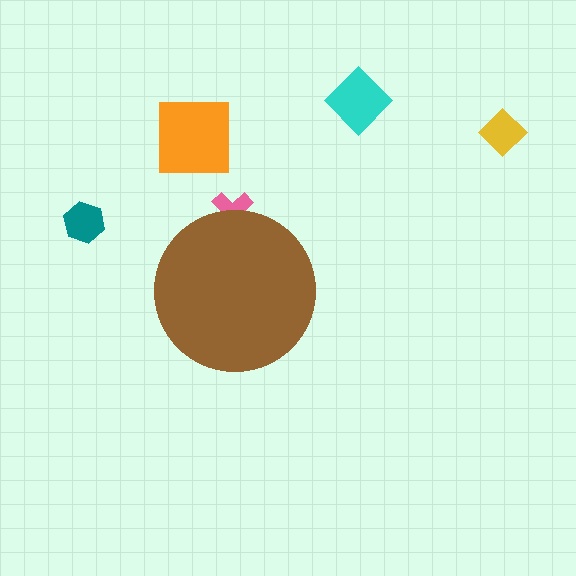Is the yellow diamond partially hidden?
No, the yellow diamond is fully visible.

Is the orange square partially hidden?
No, the orange square is fully visible.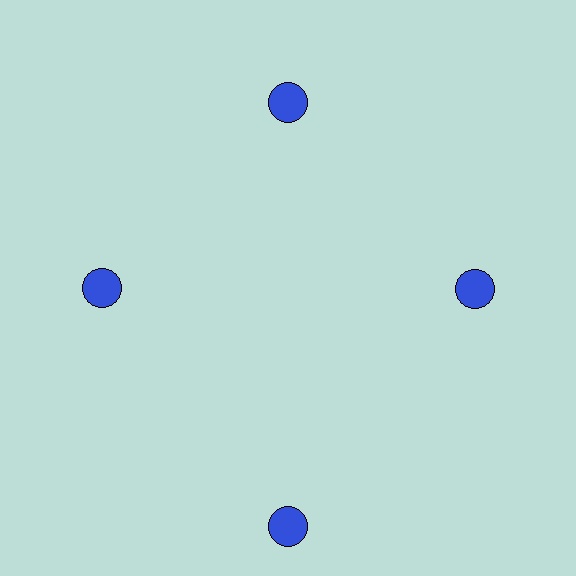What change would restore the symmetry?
The symmetry would be restored by moving it inward, back onto the ring so that all 4 circles sit at equal angles and equal distance from the center.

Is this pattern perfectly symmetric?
No. The 4 blue circles are arranged in a ring, but one element near the 6 o'clock position is pushed outward from the center, breaking the 4-fold rotational symmetry.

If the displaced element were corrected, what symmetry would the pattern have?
It would have 4-fold rotational symmetry — the pattern would map onto itself every 90 degrees.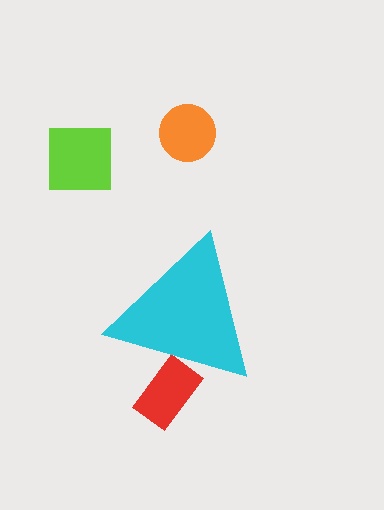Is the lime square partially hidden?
No, the lime square is fully visible.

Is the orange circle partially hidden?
No, the orange circle is fully visible.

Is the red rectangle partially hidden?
Yes, the red rectangle is partially hidden behind the cyan triangle.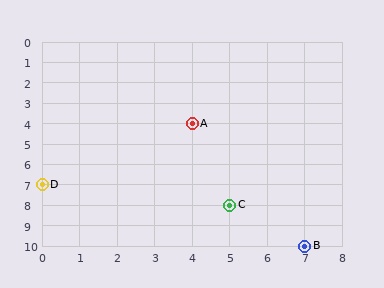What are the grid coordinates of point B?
Point B is at grid coordinates (7, 10).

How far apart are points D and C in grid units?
Points D and C are 5 columns and 1 row apart (about 5.1 grid units diagonally).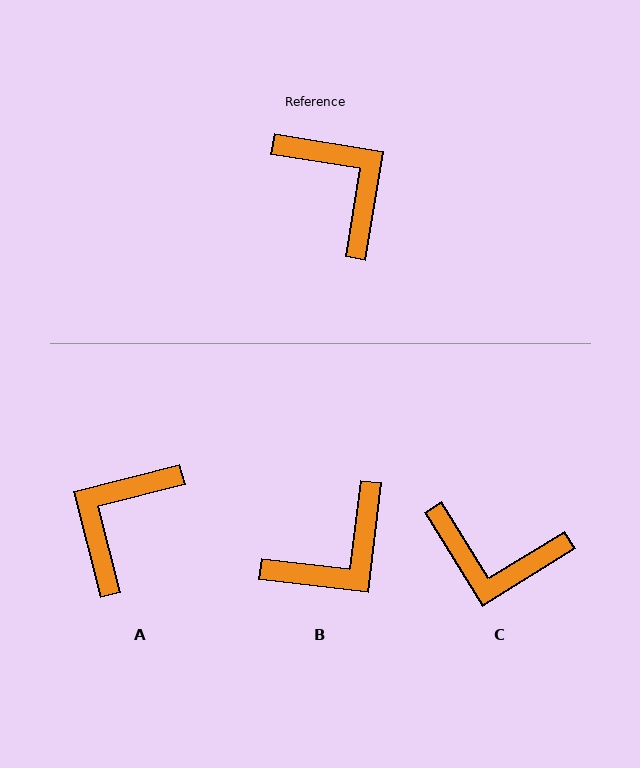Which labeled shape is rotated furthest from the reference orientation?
C, about 139 degrees away.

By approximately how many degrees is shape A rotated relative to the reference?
Approximately 113 degrees counter-clockwise.